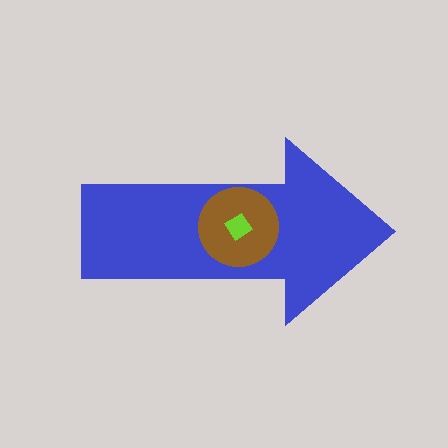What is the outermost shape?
The blue arrow.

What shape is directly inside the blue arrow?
The brown circle.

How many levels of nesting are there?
3.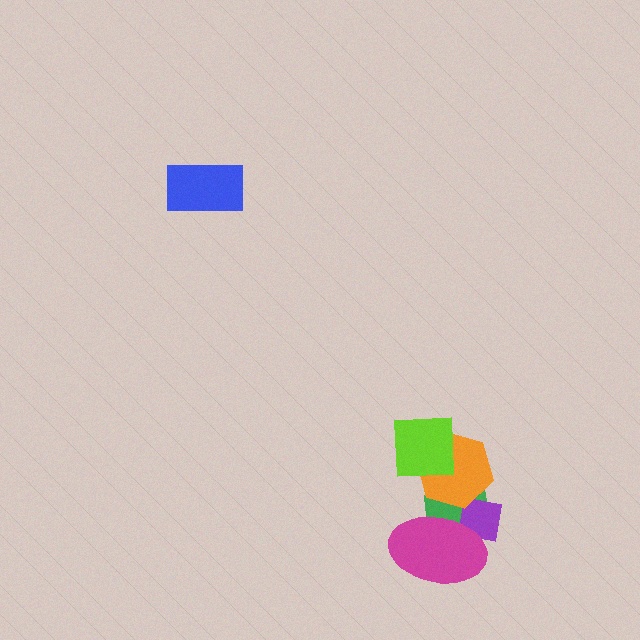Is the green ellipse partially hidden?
Yes, it is partially covered by another shape.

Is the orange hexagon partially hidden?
Yes, it is partially covered by another shape.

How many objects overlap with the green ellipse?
4 objects overlap with the green ellipse.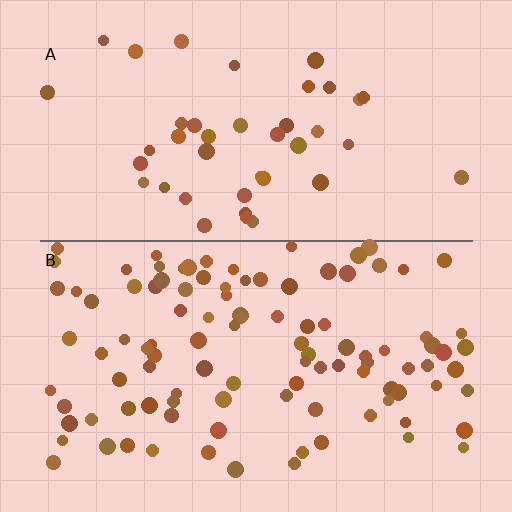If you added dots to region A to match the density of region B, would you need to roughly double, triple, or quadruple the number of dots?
Approximately double.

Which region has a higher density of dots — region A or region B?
B (the bottom).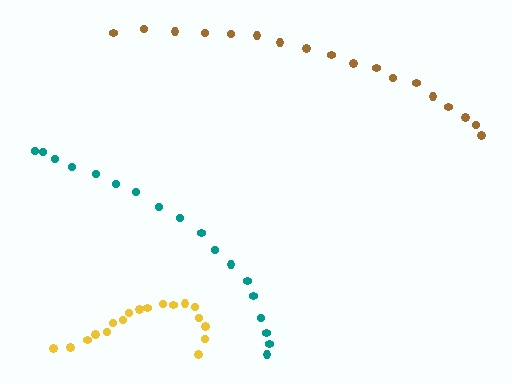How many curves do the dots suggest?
There are 3 distinct paths.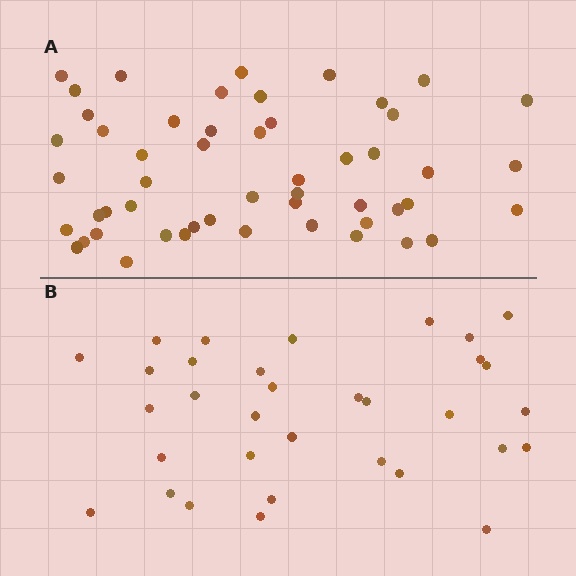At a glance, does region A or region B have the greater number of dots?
Region A (the top region) has more dots.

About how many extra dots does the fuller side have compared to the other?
Region A has approximately 20 more dots than region B.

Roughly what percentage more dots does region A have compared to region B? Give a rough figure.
About 60% more.